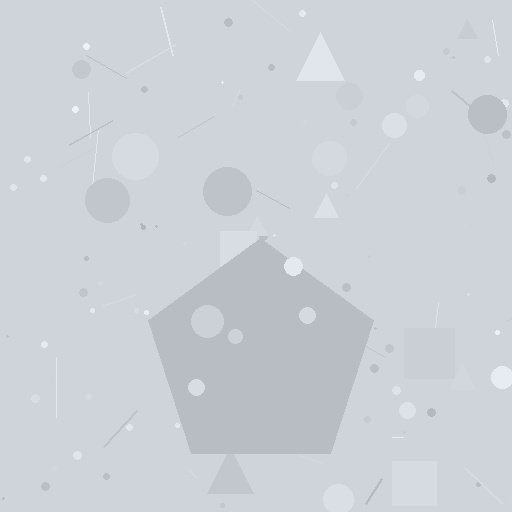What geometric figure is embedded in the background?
A pentagon is embedded in the background.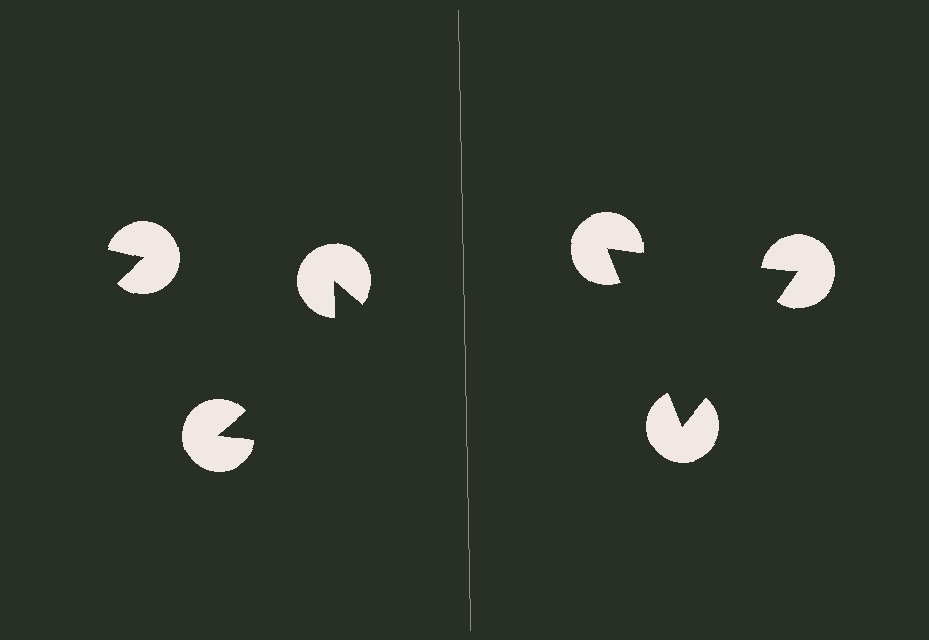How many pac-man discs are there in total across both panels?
6 — 3 on each side.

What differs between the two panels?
The pac-man discs are positioned identically on both sides; only the wedge orientations differ. On the right they align to a triangle; on the left they are misaligned.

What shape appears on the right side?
An illusory triangle.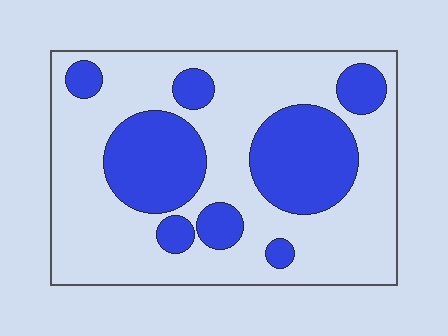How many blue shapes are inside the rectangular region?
8.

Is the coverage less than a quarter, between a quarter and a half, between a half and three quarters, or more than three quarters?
Between a quarter and a half.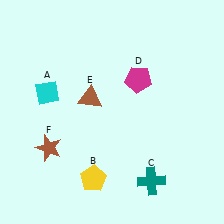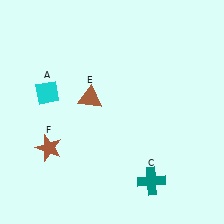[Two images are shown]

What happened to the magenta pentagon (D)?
The magenta pentagon (D) was removed in Image 2. It was in the top-right area of Image 1.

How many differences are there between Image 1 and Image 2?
There are 2 differences between the two images.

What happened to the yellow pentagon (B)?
The yellow pentagon (B) was removed in Image 2. It was in the bottom-left area of Image 1.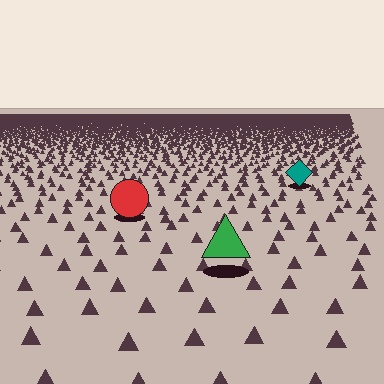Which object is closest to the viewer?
The green triangle is closest. The texture marks near it are larger and more spread out.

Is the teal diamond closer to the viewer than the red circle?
No. The red circle is closer — you can tell from the texture gradient: the ground texture is coarser near it.